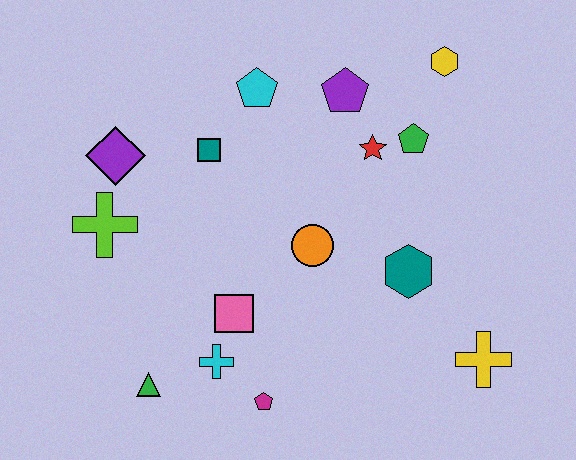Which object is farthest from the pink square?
The yellow hexagon is farthest from the pink square.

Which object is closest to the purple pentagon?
The red star is closest to the purple pentagon.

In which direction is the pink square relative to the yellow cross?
The pink square is to the left of the yellow cross.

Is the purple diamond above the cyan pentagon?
No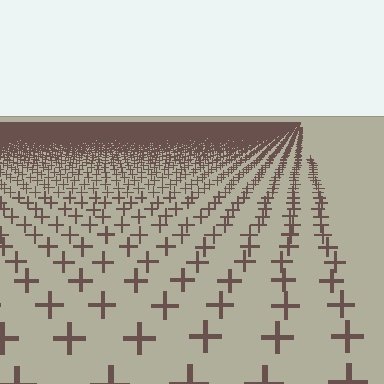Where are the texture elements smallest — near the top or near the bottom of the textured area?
Near the top.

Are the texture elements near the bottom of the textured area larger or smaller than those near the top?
Larger. Near the bottom, elements are closer to the viewer and appear at a bigger on-screen size.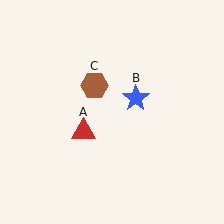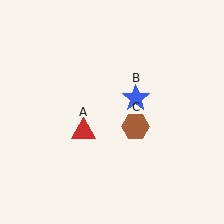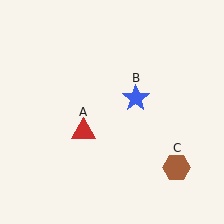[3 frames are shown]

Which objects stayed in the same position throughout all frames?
Red triangle (object A) and blue star (object B) remained stationary.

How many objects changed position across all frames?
1 object changed position: brown hexagon (object C).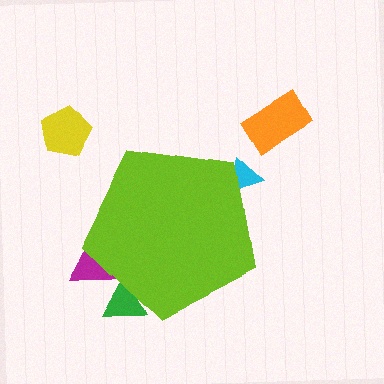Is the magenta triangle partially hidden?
Yes, the magenta triangle is partially hidden behind the lime pentagon.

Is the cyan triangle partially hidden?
Yes, the cyan triangle is partially hidden behind the lime pentagon.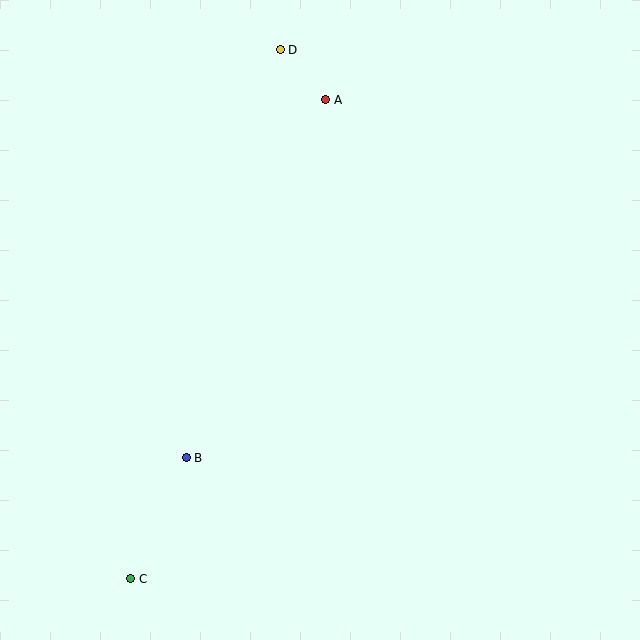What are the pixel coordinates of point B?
Point B is at (186, 458).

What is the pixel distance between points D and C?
The distance between D and C is 549 pixels.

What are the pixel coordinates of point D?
Point D is at (280, 50).